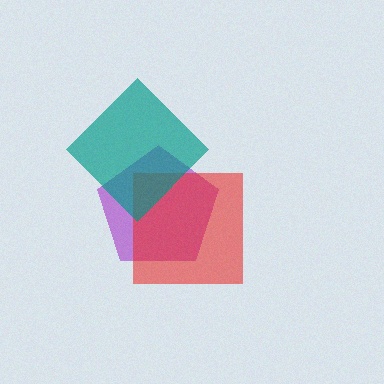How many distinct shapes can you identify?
There are 3 distinct shapes: a purple pentagon, a red square, a teal diamond.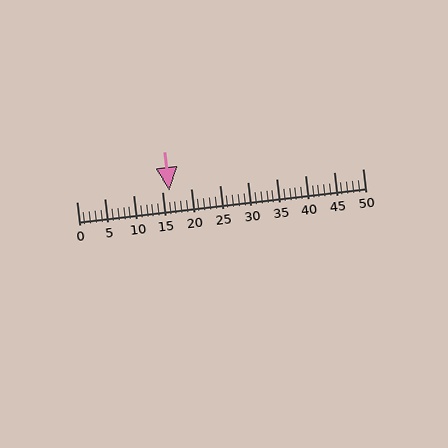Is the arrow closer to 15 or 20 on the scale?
The arrow is closer to 15.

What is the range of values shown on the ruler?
The ruler shows values from 0 to 50.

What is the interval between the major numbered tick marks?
The major tick marks are spaced 5 units apart.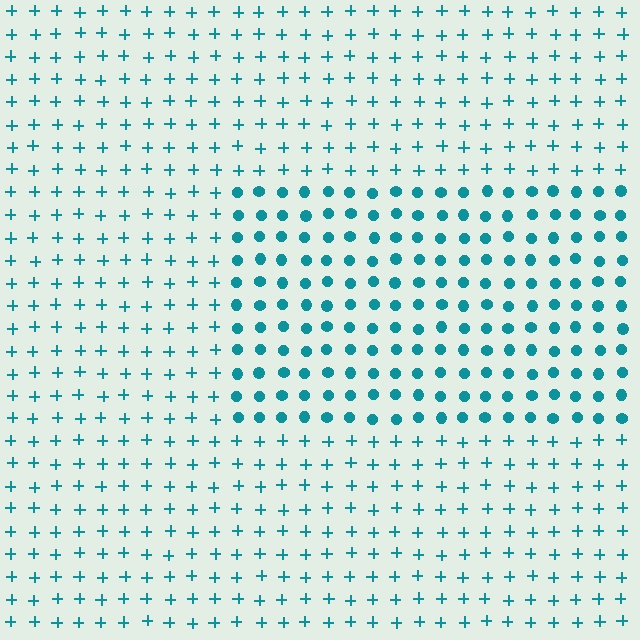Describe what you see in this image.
The image is filled with small teal elements arranged in a uniform grid. A rectangle-shaped region contains circles, while the surrounding area contains plus signs. The boundary is defined purely by the change in element shape.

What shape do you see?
I see a rectangle.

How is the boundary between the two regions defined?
The boundary is defined by a change in element shape: circles inside vs. plus signs outside. All elements share the same color and spacing.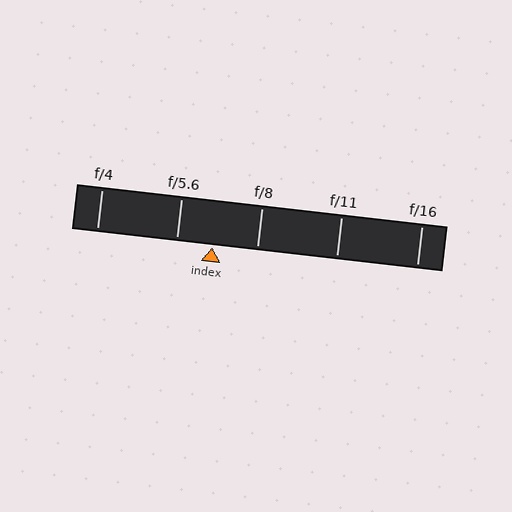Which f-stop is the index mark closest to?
The index mark is closest to f/5.6.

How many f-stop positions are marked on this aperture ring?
There are 5 f-stop positions marked.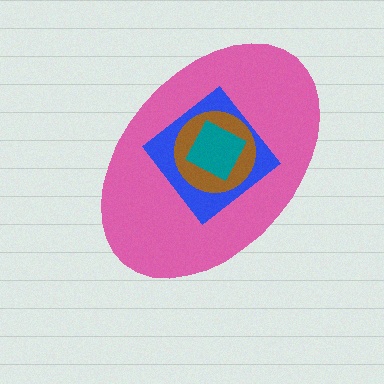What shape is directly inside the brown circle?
The teal diamond.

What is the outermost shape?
The pink ellipse.